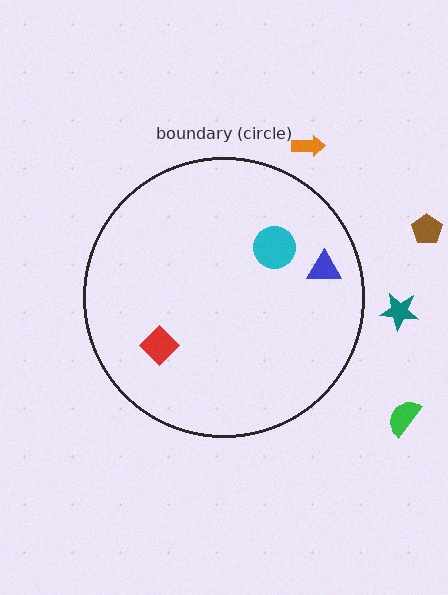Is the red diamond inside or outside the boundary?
Inside.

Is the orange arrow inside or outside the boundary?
Outside.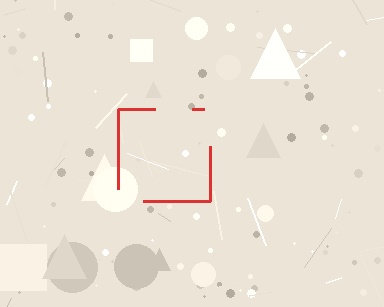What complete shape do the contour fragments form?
The contour fragments form a square.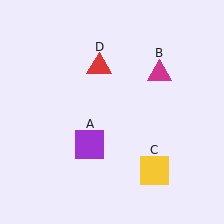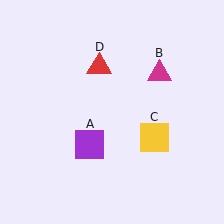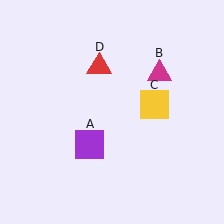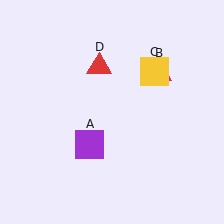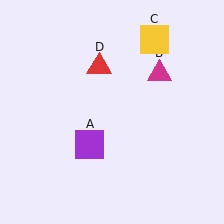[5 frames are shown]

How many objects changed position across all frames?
1 object changed position: yellow square (object C).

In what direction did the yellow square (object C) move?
The yellow square (object C) moved up.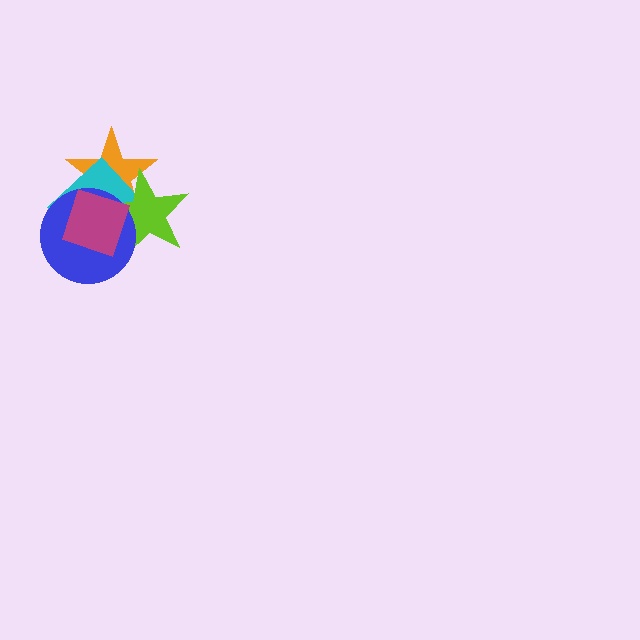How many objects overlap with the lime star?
4 objects overlap with the lime star.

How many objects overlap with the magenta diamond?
4 objects overlap with the magenta diamond.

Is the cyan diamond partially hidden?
Yes, it is partially covered by another shape.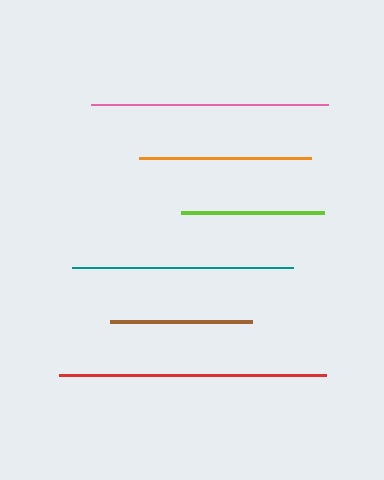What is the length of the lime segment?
The lime segment is approximately 143 pixels long.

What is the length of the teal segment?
The teal segment is approximately 221 pixels long.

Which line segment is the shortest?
The brown line is the shortest at approximately 142 pixels.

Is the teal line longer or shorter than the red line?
The red line is longer than the teal line.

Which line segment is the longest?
The red line is the longest at approximately 266 pixels.